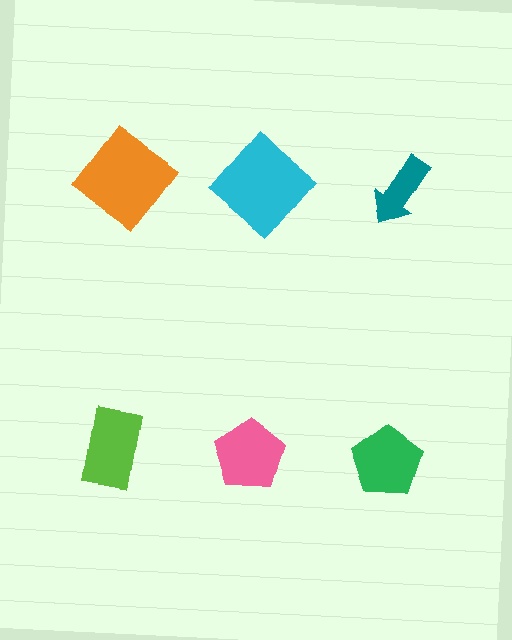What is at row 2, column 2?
A pink pentagon.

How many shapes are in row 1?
3 shapes.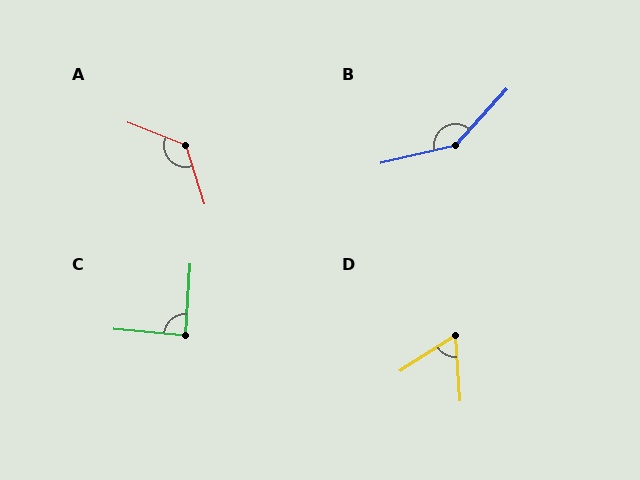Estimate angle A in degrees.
Approximately 129 degrees.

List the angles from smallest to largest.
D (61°), C (88°), A (129°), B (146°).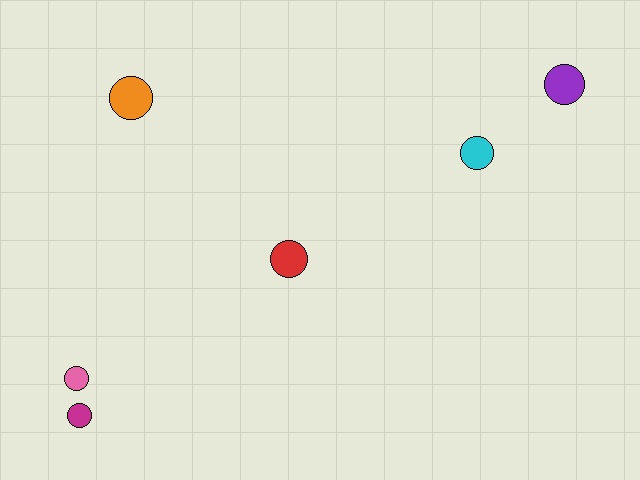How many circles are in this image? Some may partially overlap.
There are 6 circles.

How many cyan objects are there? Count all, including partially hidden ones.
There is 1 cyan object.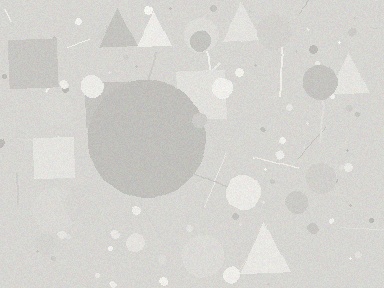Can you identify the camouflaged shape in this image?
The camouflaged shape is a circle.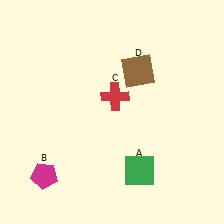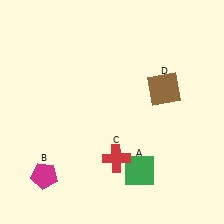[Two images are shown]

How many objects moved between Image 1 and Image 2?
2 objects moved between the two images.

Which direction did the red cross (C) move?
The red cross (C) moved down.